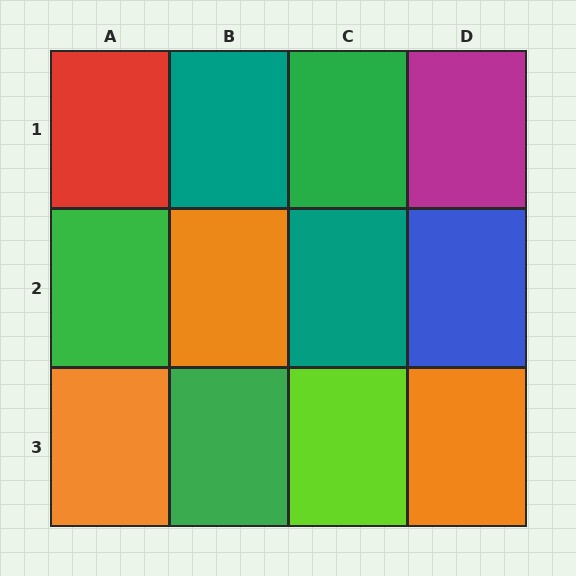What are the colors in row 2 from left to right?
Green, orange, teal, blue.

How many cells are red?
1 cell is red.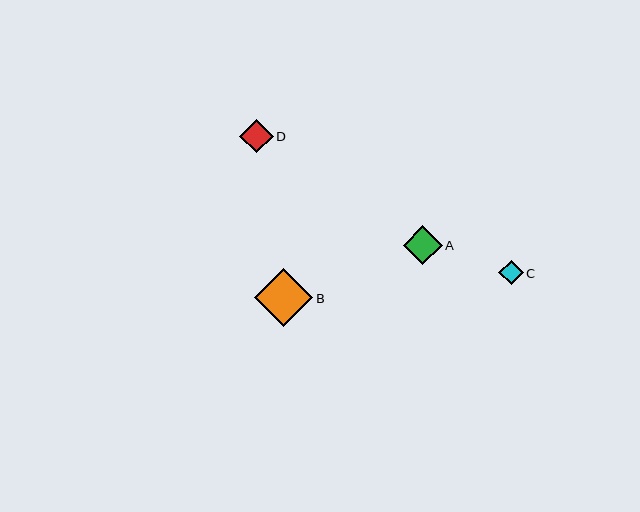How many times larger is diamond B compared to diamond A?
Diamond B is approximately 1.5 times the size of diamond A.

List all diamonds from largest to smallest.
From largest to smallest: B, A, D, C.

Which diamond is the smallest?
Diamond C is the smallest with a size of approximately 24 pixels.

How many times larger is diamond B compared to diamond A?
Diamond B is approximately 1.5 times the size of diamond A.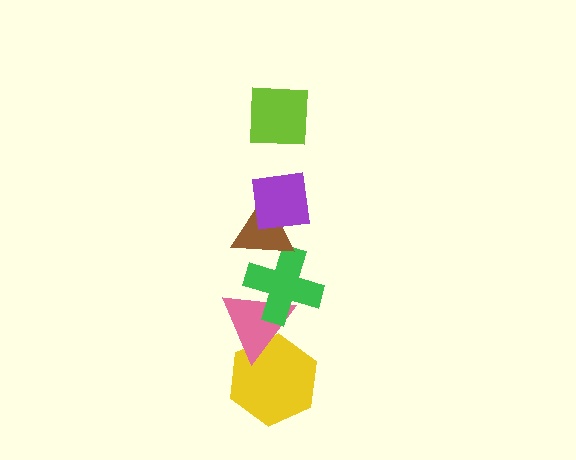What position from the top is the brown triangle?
The brown triangle is 3rd from the top.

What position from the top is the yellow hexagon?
The yellow hexagon is 6th from the top.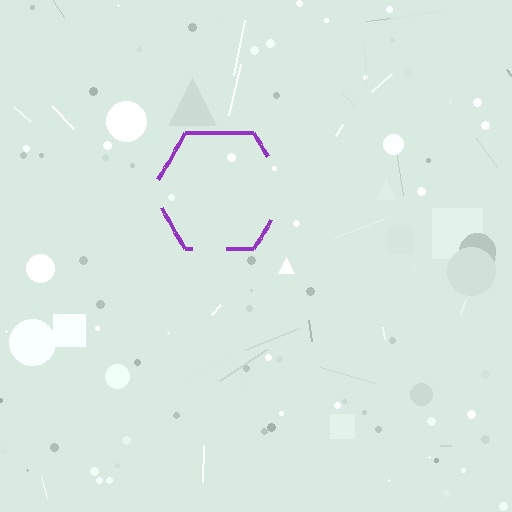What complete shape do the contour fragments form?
The contour fragments form a hexagon.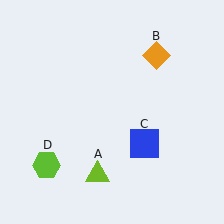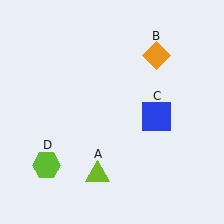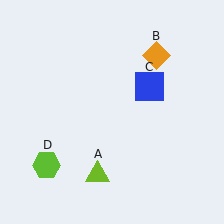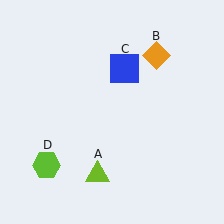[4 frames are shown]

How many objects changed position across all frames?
1 object changed position: blue square (object C).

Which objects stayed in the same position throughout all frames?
Lime triangle (object A) and orange diamond (object B) and lime hexagon (object D) remained stationary.